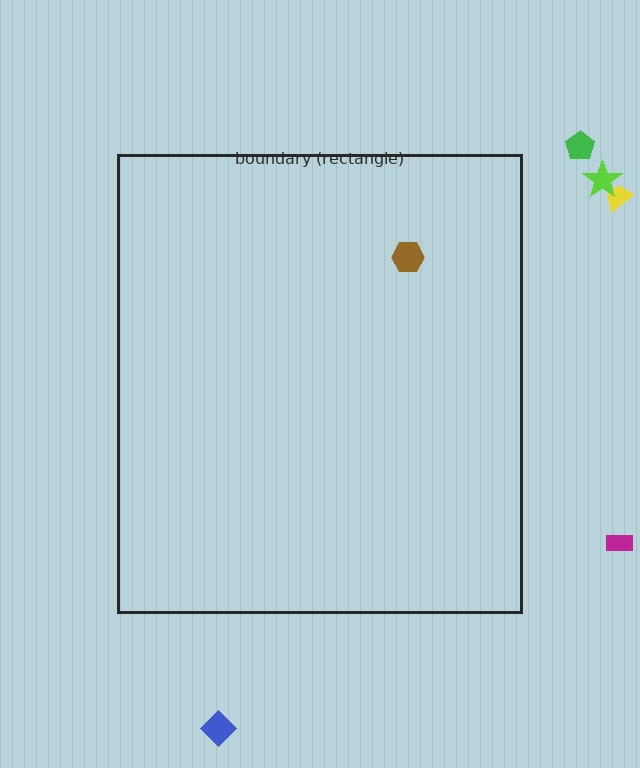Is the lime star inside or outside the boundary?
Outside.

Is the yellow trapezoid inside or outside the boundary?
Outside.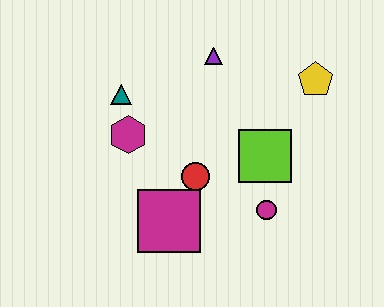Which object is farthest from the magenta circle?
The teal triangle is farthest from the magenta circle.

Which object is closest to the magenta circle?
The lime square is closest to the magenta circle.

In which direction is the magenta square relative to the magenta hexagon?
The magenta square is below the magenta hexagon.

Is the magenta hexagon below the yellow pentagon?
Yes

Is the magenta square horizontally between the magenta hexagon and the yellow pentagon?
Yes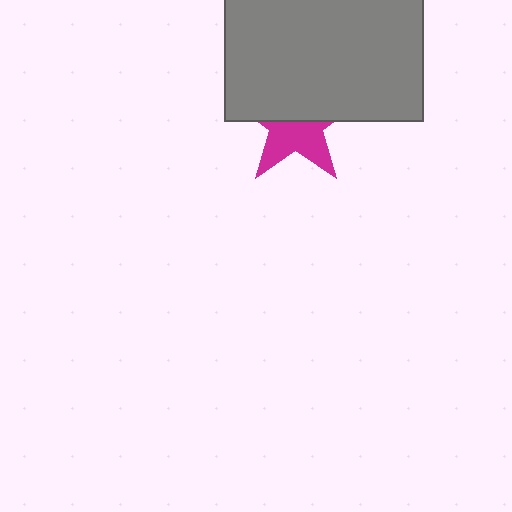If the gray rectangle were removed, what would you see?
You would see the complete magenta star.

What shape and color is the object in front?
The object in front is a gray rectangle.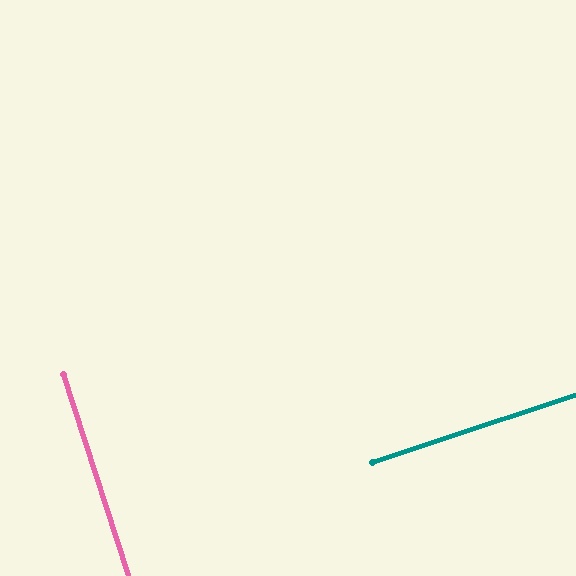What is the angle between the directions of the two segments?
Approximately 89 degrees.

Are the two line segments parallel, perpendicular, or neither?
Perpendicular — they meet at approximately 89°.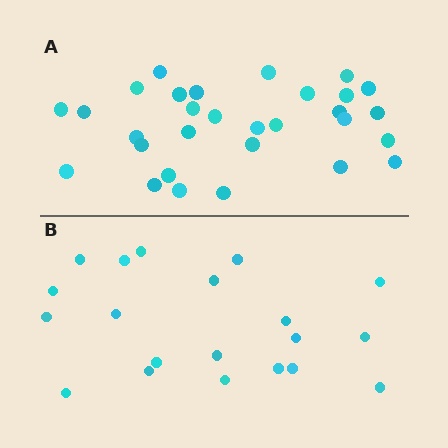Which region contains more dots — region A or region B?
Region A (the top region) has more dots.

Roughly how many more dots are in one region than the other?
Region A has roughly 10 or so more dots than region B.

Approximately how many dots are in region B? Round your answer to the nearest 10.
About 20 dots.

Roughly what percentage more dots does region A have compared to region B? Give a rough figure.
About 50% more.